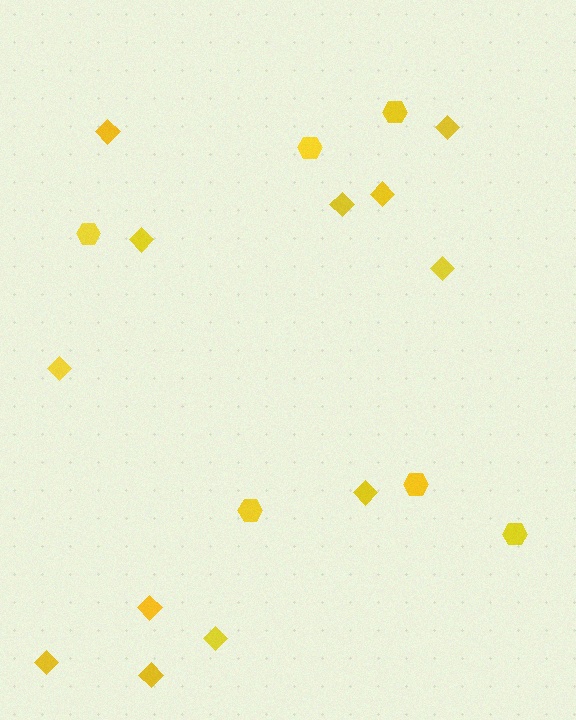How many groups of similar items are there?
There are 2 groups: one group of hexagons (6) and one group of diamonds (12).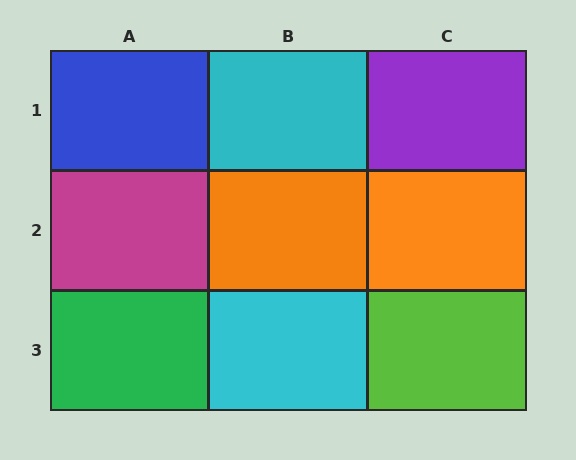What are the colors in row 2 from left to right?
Magenta, orange, orange.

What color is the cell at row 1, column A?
Blue.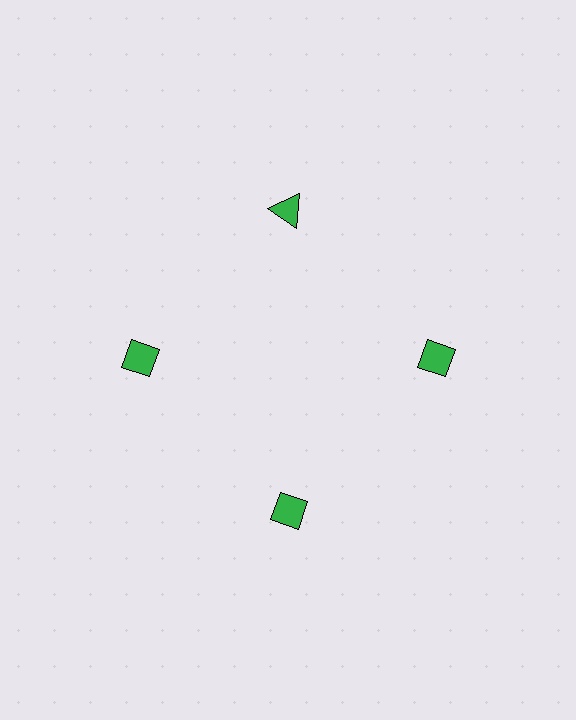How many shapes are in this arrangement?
There are 4 shapes arranged in a ring pattern.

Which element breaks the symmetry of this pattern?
The green triangle at roughly the 12 o'clock position breaks the symmetry. All other shapes are green diamonds.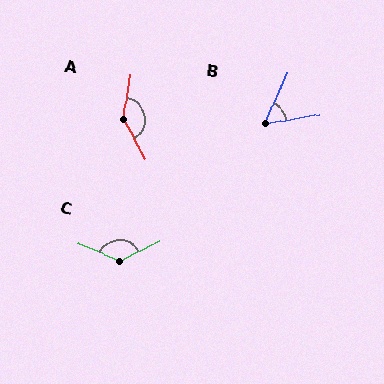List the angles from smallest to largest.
B (56°), C (130°), A (142°).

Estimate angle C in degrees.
Approximately 130 degrees.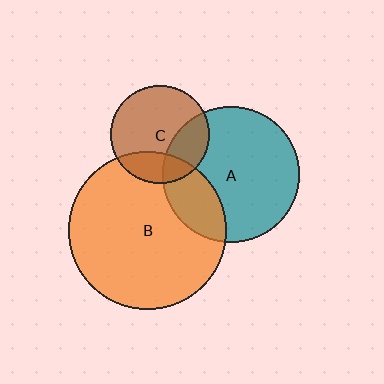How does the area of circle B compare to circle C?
Approximately 2.6 times.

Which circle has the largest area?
Circle B (orange).